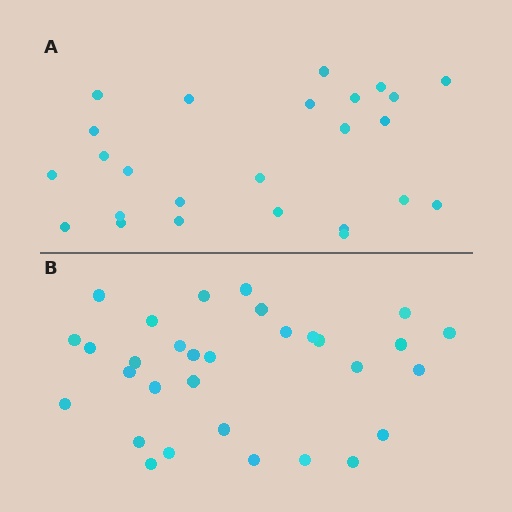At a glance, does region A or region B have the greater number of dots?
Region B (the bottom region) has more dots.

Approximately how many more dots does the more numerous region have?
Region B has about 6 more dots than region A.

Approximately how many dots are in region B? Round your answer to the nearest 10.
About 30 dots. (The exact count is 31, which rounds to 30.)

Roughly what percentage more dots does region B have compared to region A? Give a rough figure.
About 25% more.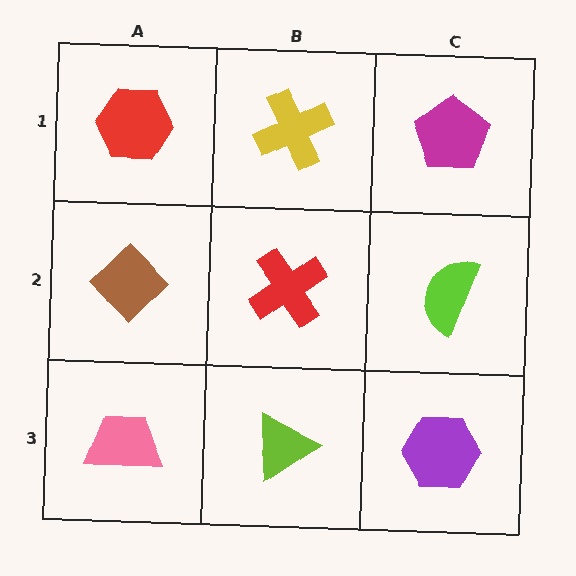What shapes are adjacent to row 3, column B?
A red cross (row 2, column B), a pink trapezoid (row 3, column A), a purple hexagon (row 3, column C).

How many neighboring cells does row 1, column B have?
3.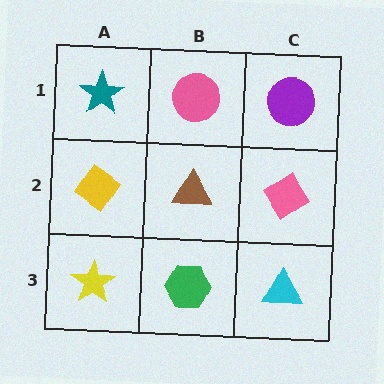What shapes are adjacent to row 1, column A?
A yellow diamond (row 2, column A), a pink circle (row 1, column B).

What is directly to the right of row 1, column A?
A pink circle.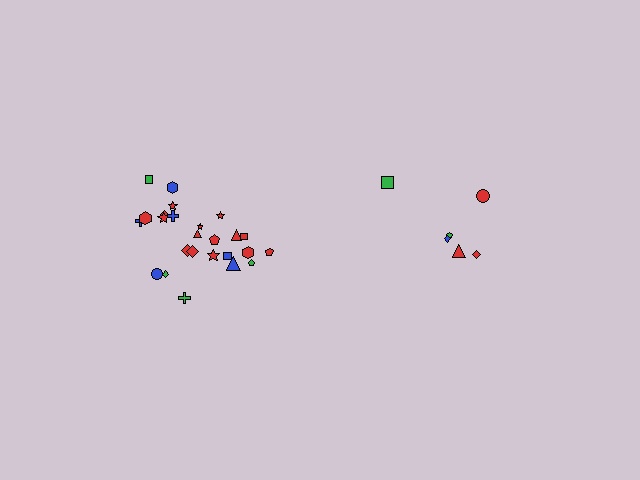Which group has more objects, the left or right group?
The left group.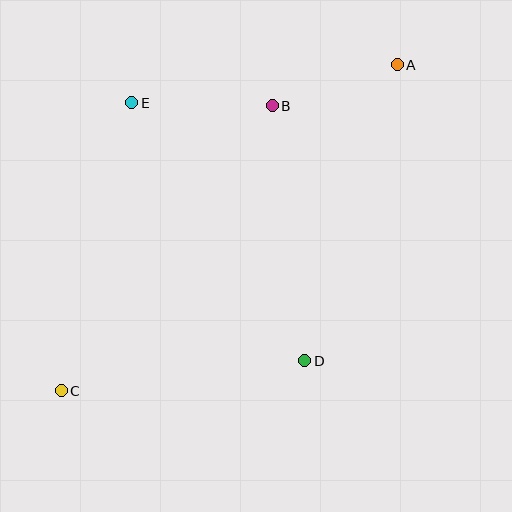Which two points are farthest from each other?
Points A and C are farthest from each other.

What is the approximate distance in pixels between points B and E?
The distance between B and E is approximately 141 pixels.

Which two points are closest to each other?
Points A and B are closest to each other.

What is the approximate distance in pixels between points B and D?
The distance between B and D is approximately 257 pixels.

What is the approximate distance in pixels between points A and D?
The distance between A and D is approximately 310 pixels.